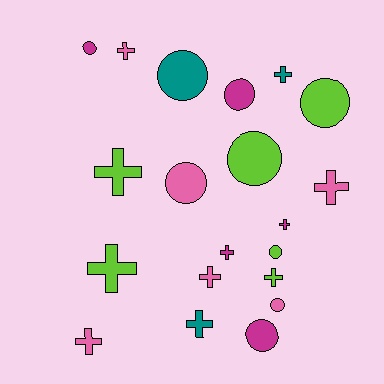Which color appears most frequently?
Lime, with 6 objects.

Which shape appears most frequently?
Cross, with 11 objects.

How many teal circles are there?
There is 1 teal circle.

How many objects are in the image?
There are 20 objects.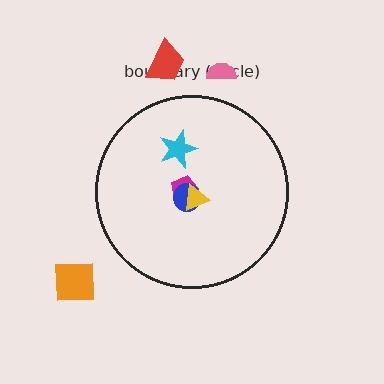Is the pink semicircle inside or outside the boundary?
Outside.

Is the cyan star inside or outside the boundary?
Inside.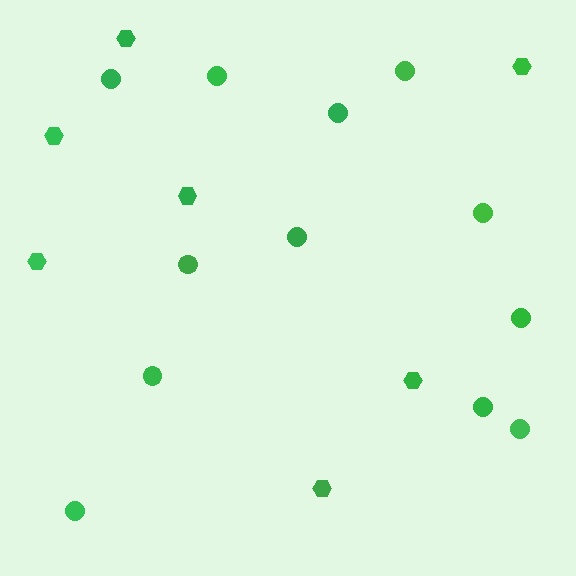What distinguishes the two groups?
There are 2 groups: one group of circles (12) and one group of hexagons (7).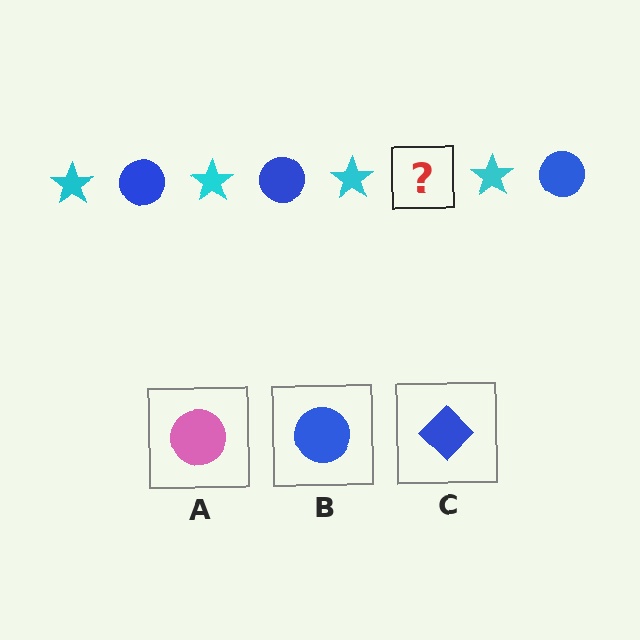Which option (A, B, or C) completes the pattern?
B.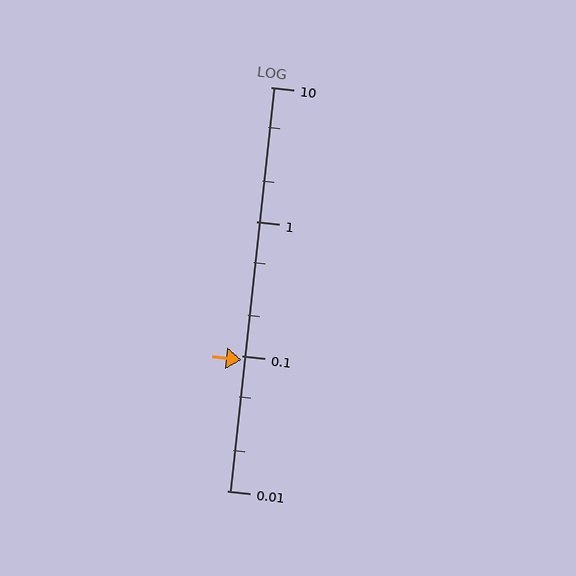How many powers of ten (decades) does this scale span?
The scale spans 3 decades, from 0.01 to 10.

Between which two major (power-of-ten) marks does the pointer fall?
The pointer is between 0.01 and 0.1.